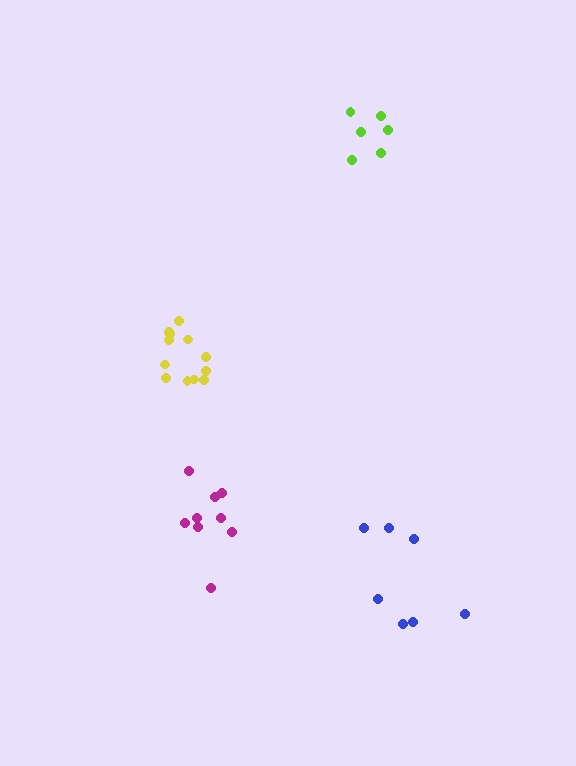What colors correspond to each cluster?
The clusters are colored: lime, yellow, magenta, blue.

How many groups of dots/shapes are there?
There are 4 groups.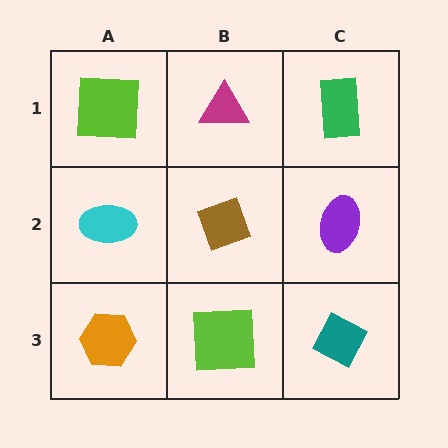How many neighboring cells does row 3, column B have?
3.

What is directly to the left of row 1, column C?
A magenta triangle.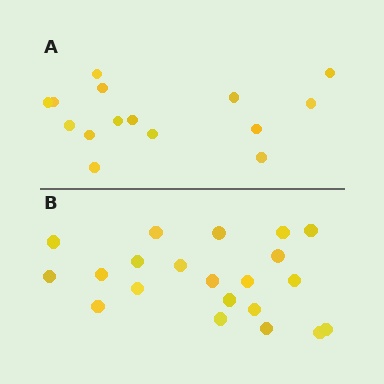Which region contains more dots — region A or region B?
Region B (the bottom region) has more dots.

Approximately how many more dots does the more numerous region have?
Region B has about 6 more dots than region A.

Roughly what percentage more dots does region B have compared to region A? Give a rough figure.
About 40% more.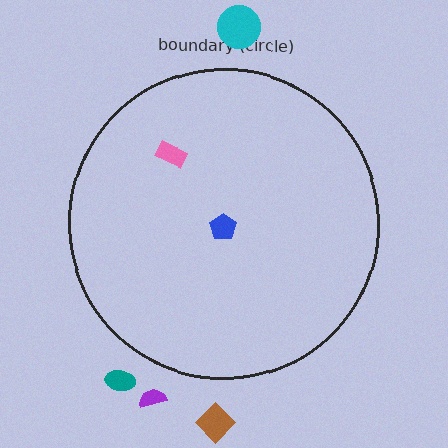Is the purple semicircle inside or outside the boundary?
Outside.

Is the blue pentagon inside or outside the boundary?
Inside.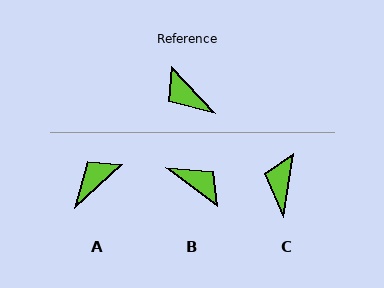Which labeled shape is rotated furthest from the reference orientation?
B, about 169 degrees away.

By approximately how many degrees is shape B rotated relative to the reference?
Approximately 169 degrees clockwise.